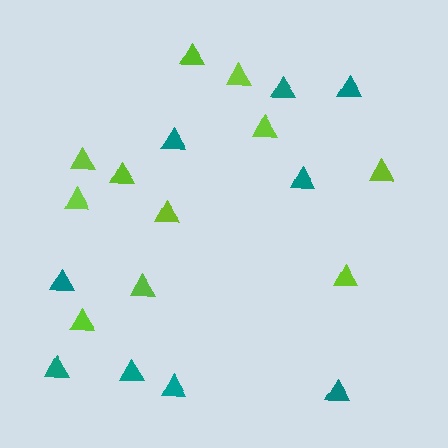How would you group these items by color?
There are 2 groups: one group of teal triangles (9) and one group of lime triangles (11).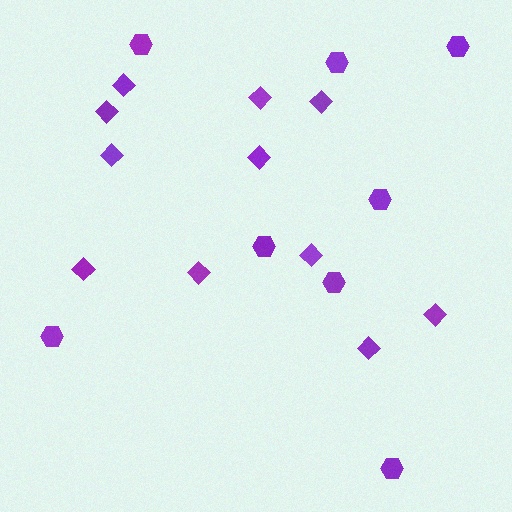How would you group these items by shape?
There are 2 groups: one group of hexagons (8) and one group of diamonds (11).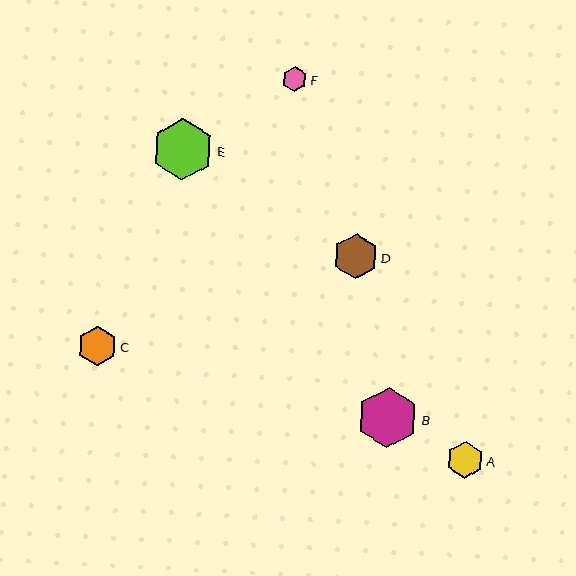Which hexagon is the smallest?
Hexagon F is the smallest with a size of approximately 25 pixels.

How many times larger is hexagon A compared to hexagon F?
Hexagon A is approximately 1.5 times the size of hexagon F.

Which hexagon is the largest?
Hexagon E is the largest with a size of approximately 62 pixels.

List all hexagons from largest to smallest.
From largest to smallest: E, B, D, C, A, F.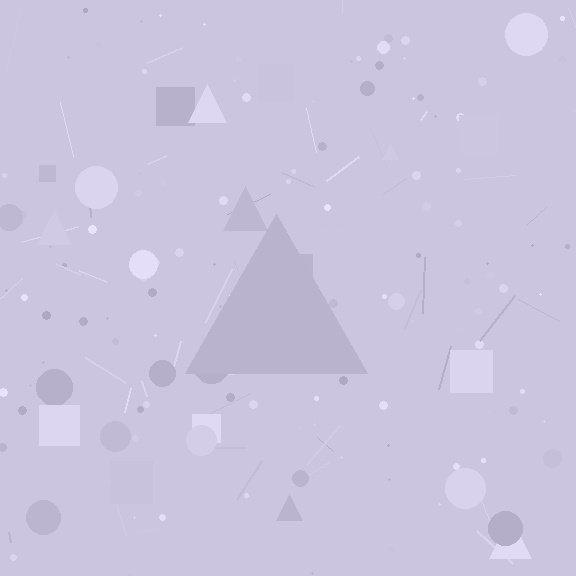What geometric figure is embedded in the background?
A triangle is embedded in the background.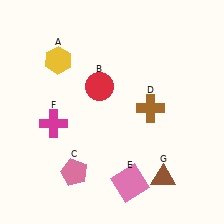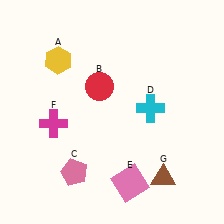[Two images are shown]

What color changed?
The cross (D) changed from brown in Image 1 to cyan in Image 2.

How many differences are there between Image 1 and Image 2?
There is 1 difference between the two images.